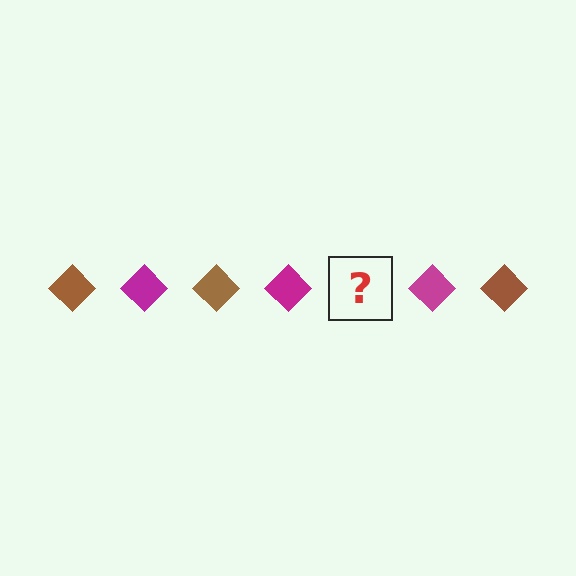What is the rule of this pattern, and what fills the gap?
The rule is that the pattern cycles through brown, magenta diamonds. The gap should be filled with a brown diamond.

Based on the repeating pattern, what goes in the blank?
The blank should be a brown diamond.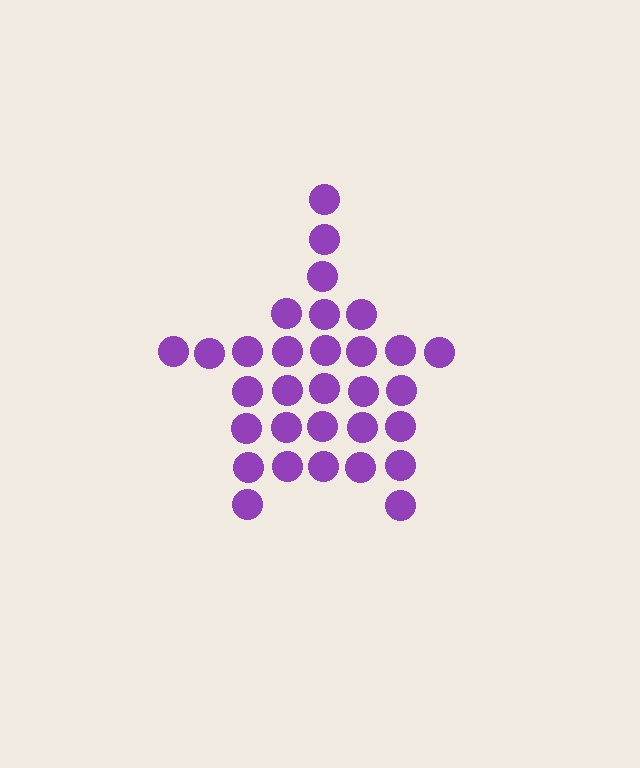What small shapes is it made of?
It is made of small circles.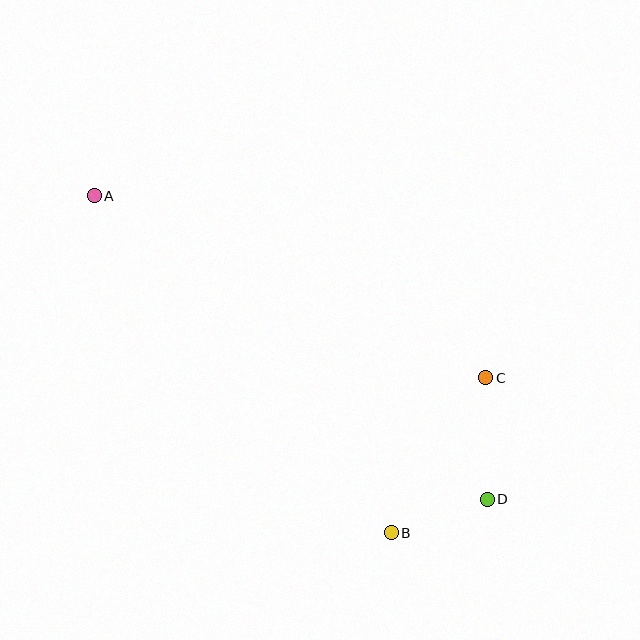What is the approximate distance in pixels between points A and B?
The distance between A and B is approximately 449 pixels.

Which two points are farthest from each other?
Points A and D are farthest from each other.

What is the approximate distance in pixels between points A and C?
The distance between A and C is approximately 432 pixels.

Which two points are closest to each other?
Points B and D are closest to each other.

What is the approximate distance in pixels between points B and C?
The distance between B and C is approximately 182 pixels.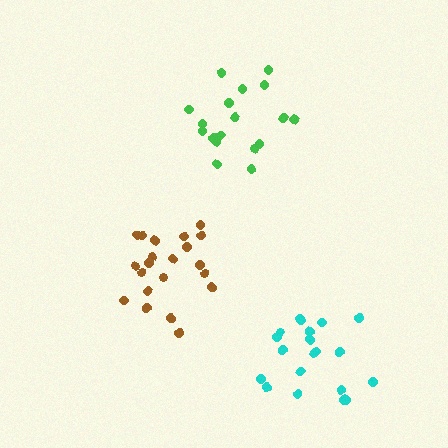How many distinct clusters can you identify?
There are 3 distinct clusters.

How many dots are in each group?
Group 1: 18 dots, Group 2: 21 dots, Group 3: 20 dots (59 total).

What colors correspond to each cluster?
The clusters are colored: green, brown, cyan.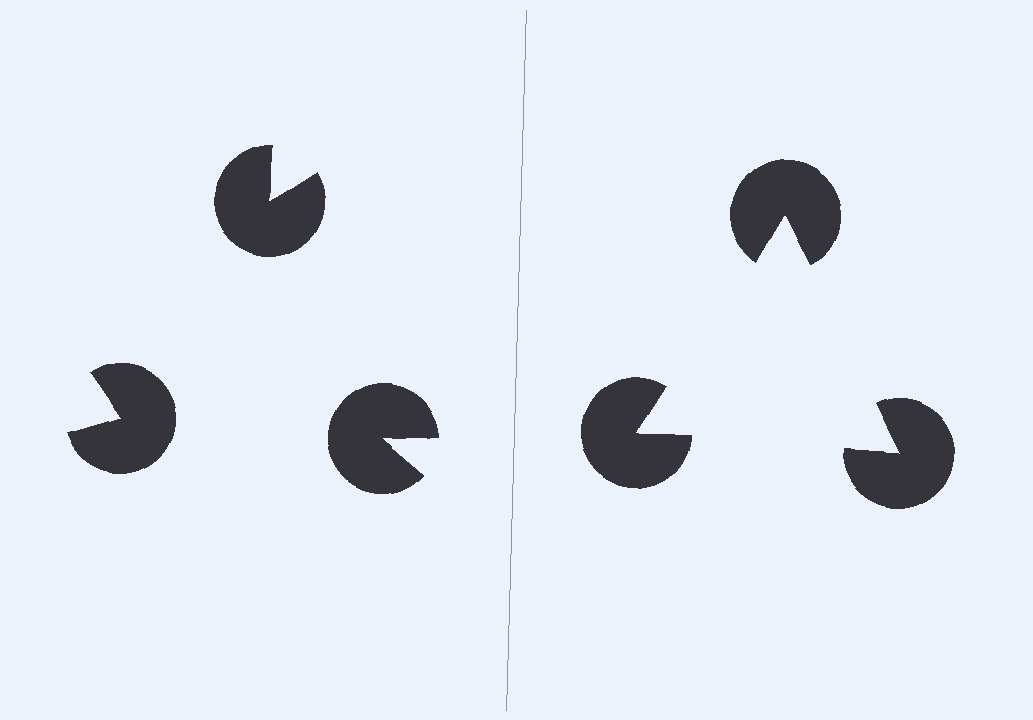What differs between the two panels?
The pac-man discs are positioned identically on both sides; only the wedge orientations differ. On the right they align to a triangle; on the left they are misaligned.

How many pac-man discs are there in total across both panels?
6 — 3 on each side.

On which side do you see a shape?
An illusory triangle appears on the right side. On the left side the wedge cuts are rotated, so no coherent shape forms.